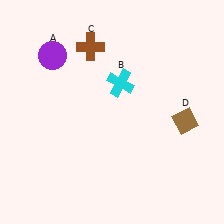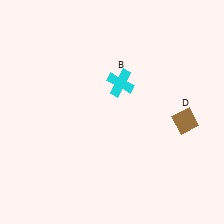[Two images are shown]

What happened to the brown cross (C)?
The brown cross (C) was removed in Image 2. It was in the top-left area of Image 1.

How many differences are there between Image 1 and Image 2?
There are 2 differences between the two images.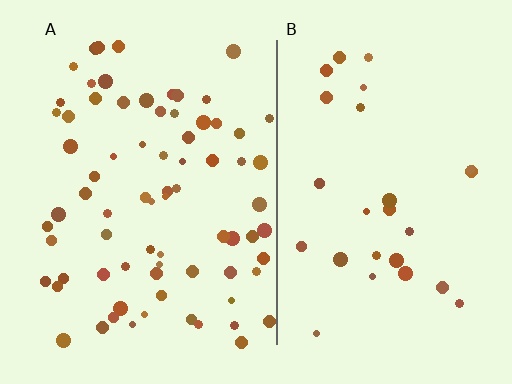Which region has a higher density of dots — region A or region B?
A (the left).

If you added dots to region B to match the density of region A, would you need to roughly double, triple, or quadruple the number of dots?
Approximately triple.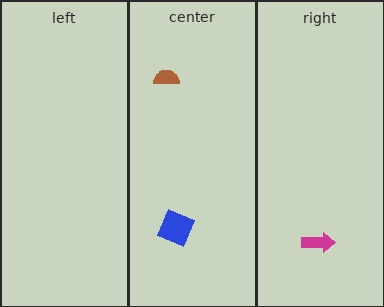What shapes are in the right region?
The magenta arrow.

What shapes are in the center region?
The brown semicircle, the blue square.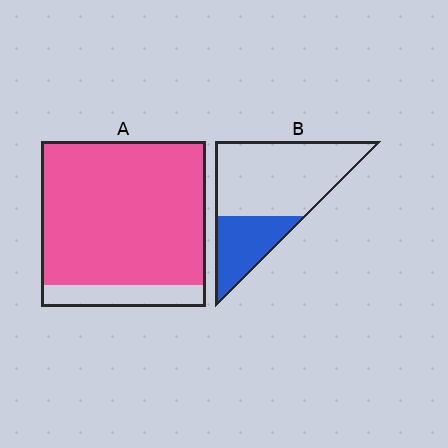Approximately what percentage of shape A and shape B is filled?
A is approximately 85% and B is approximately 30%.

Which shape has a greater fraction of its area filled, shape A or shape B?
Shape A.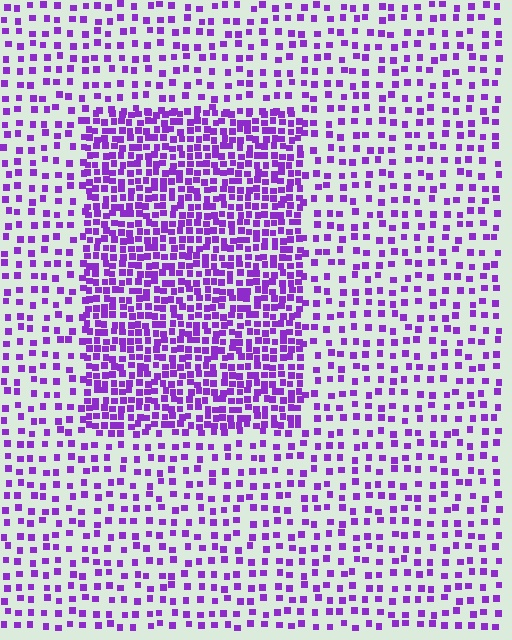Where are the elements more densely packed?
The elements are more densely packed inside the rectangle boundary.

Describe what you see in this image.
The image contains small purple elements arranged at two different densities. A rectangle-shaped region is visible where the elements are more densely packed than the surrounding area.